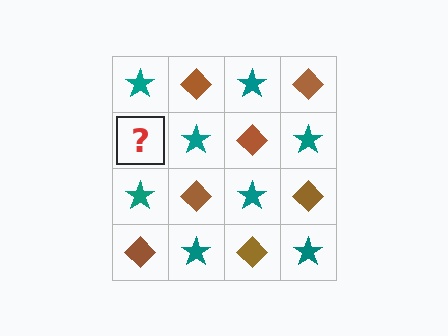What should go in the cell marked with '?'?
The missing cell should contain a brown diamond.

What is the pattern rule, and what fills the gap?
The rule is that it alternates teal star and brown diamond in a checkerboard pattern. The gap should be filled with a brown diamond.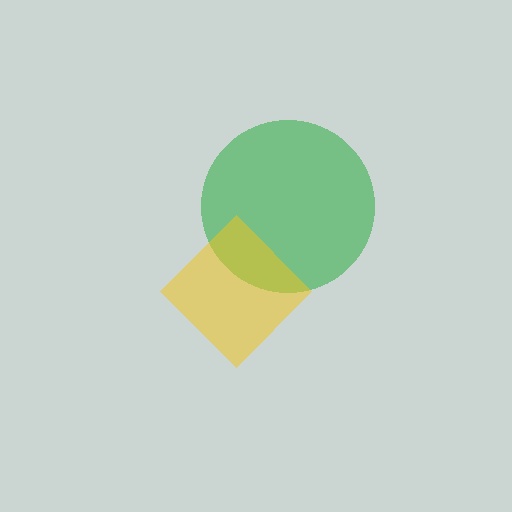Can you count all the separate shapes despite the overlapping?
Yes, there are 2 separate shapes.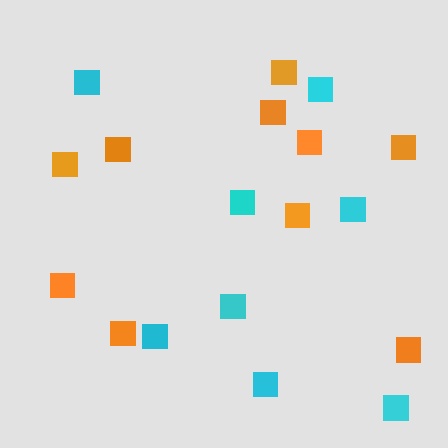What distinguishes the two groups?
There are 2 groups: one group of cyan squares (8) and one group of orange squares (10).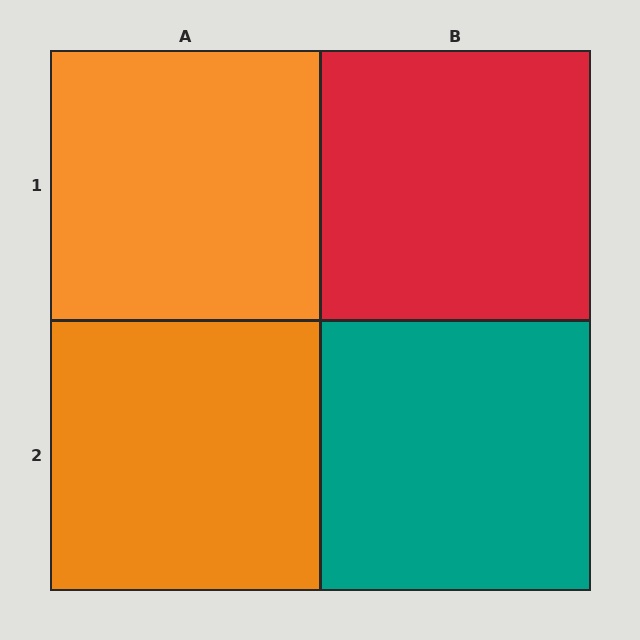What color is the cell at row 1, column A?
Orange.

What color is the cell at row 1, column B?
Red.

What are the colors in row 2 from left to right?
Orange, teal.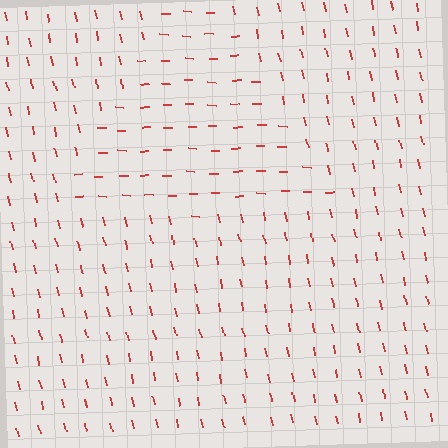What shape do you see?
I see a triangle.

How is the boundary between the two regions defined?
The boundary is defined purely by a change in line orientation (approximately 77 degrees difference). All lines are the same color and thickness.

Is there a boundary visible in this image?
Yes, there is a texture boundary formed by a change in line orientation.